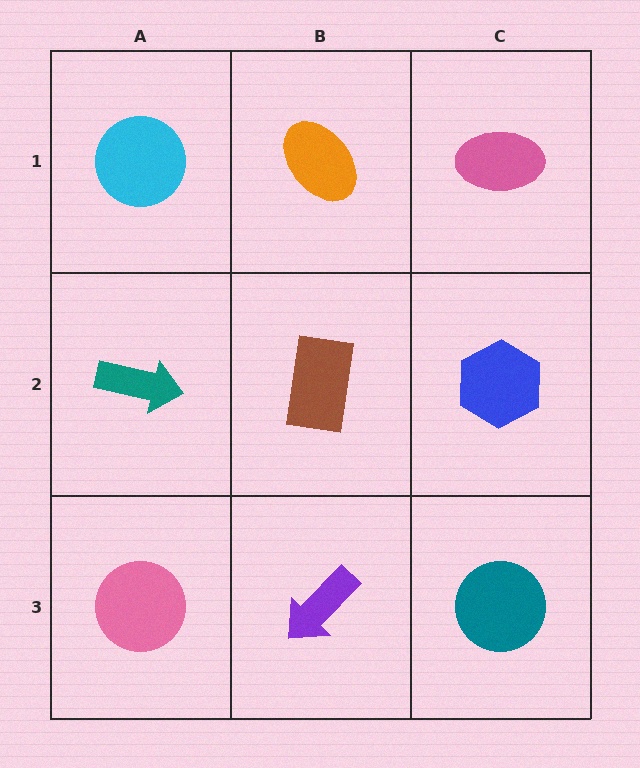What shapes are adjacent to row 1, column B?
A brown rectangle (row 2, column B), a cyan circle (row 1, column A), a pink ellipse (row 1, column C).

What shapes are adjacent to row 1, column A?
A teal arrow (row 2, column A), an orange ellipse (row 1, column B).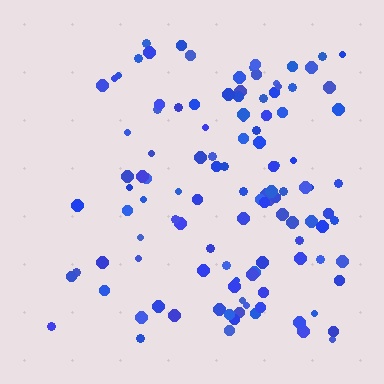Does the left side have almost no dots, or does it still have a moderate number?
Still a moderate number, just noticeably fewer than the right.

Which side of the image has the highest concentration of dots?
The right.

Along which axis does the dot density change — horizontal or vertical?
Horizontal.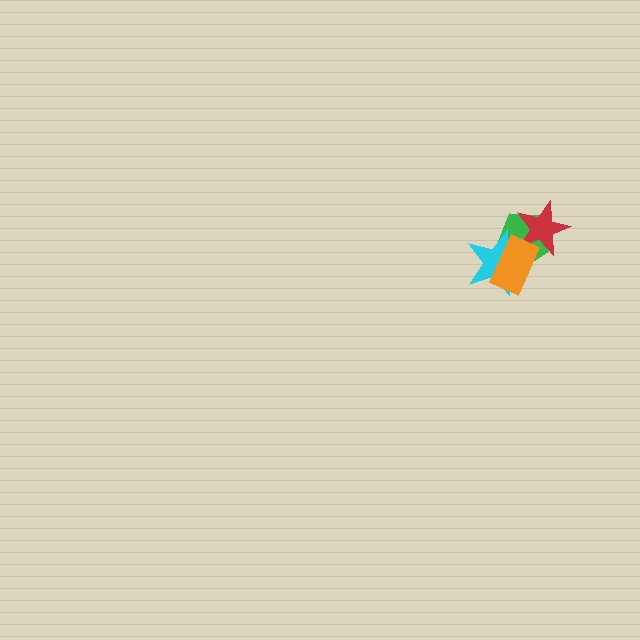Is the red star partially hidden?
Yes, it is partially covered by another shape.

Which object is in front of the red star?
The orange rectangle is in front of the red star.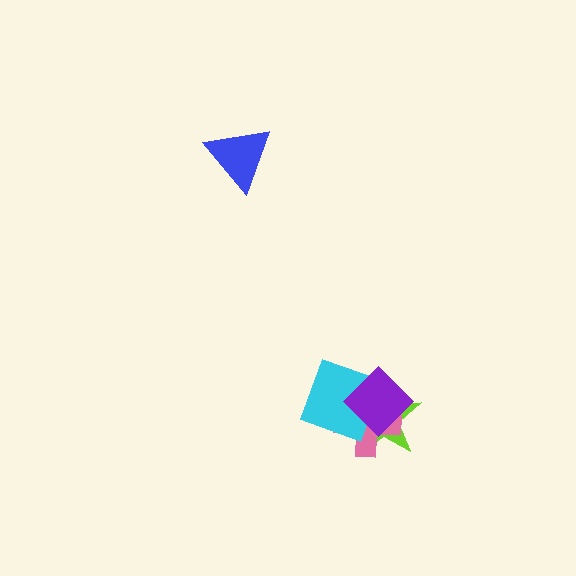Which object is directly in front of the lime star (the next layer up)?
The pink cross is directly in front of the lime star.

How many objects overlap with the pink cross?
3 objects overlap with the pink cross.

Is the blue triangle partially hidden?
No, no other shape covers it.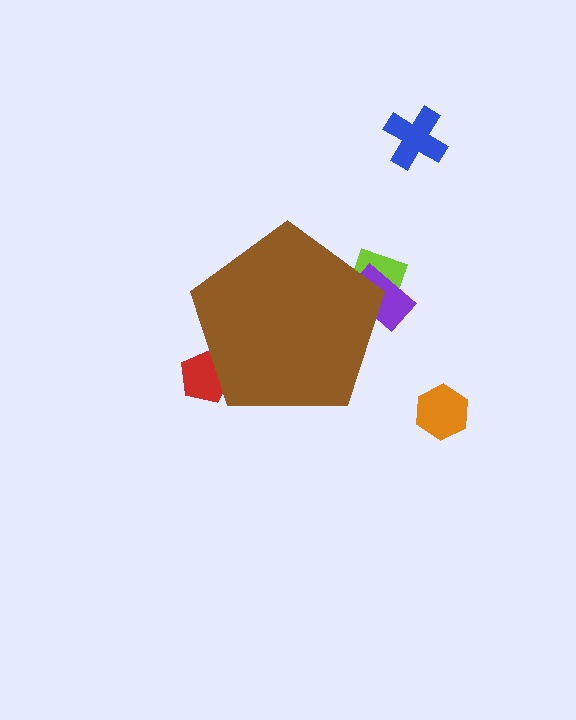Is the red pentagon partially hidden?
Yes, the red pentagon is partially hidden behind the brown pentagon.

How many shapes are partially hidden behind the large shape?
3 shapes are partially hidden.